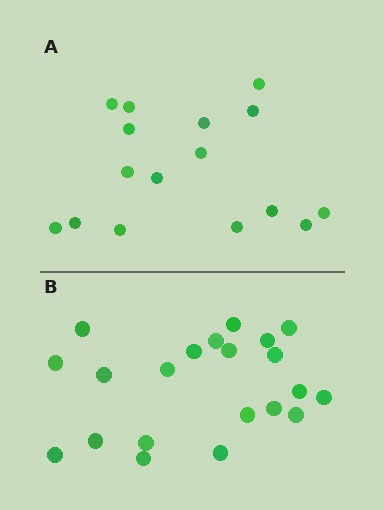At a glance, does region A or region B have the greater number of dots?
Region B (the bottom region) has more dots.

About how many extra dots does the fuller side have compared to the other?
Region B has about 5 more dots than region A.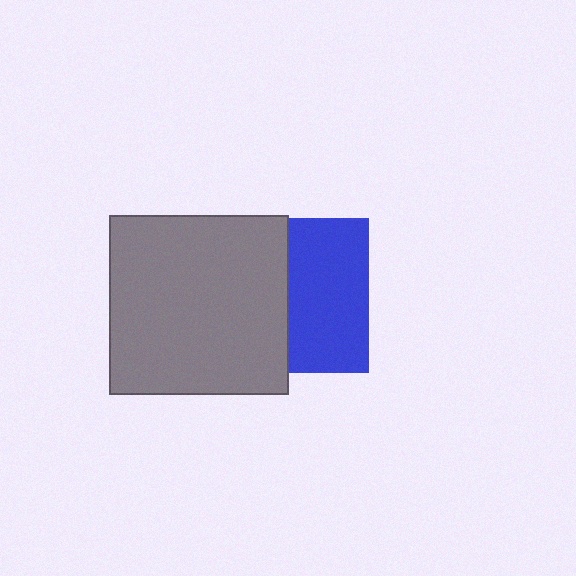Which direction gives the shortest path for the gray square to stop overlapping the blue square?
Moving left gives the shortest separation.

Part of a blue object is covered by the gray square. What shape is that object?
It is a square.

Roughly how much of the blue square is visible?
About half of it is visible (roughly 51%).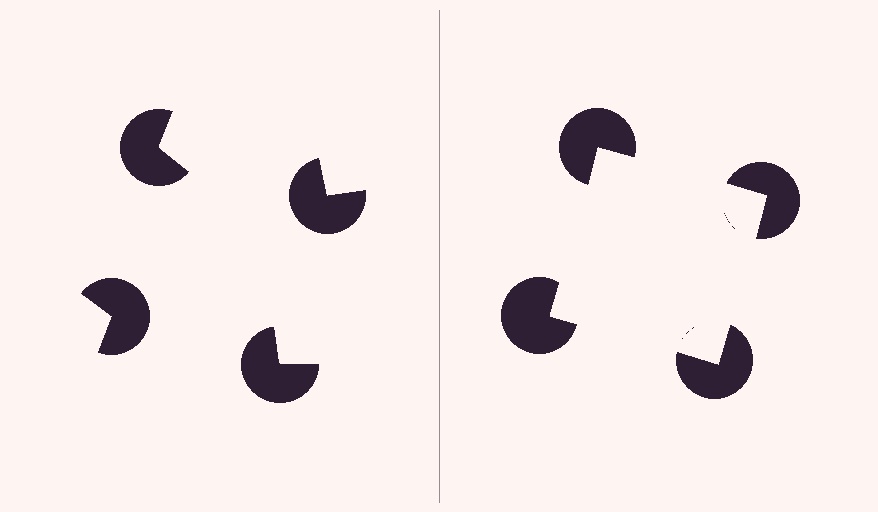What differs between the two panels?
The pac-man discs are positioned identically on both sides; only the wedge orientations differ. On the right they align to a square; on the left they are misaligned.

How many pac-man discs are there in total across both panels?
8 — 4 on each side.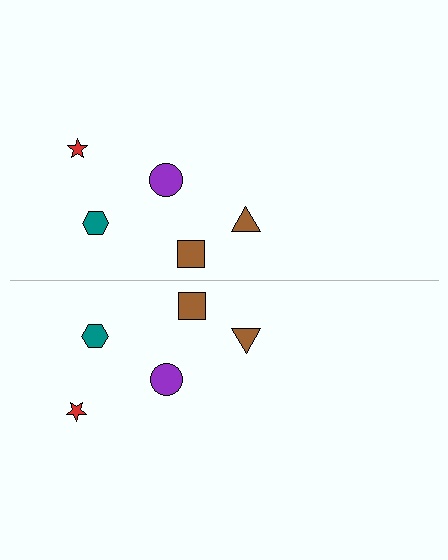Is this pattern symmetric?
Yes, this pattern has bilateral (reflection) symmetry.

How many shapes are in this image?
There are 10 shapes in this image.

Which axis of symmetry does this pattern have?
The pattern has a horizontal axis of symmetry running through the center of the image.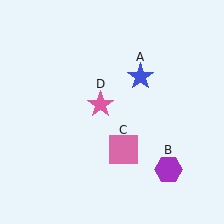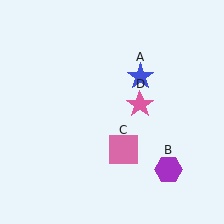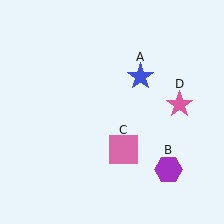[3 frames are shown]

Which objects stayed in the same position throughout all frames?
Blue star (object A) and purple hexagon (object B) and pink square (object C) remained stationary.